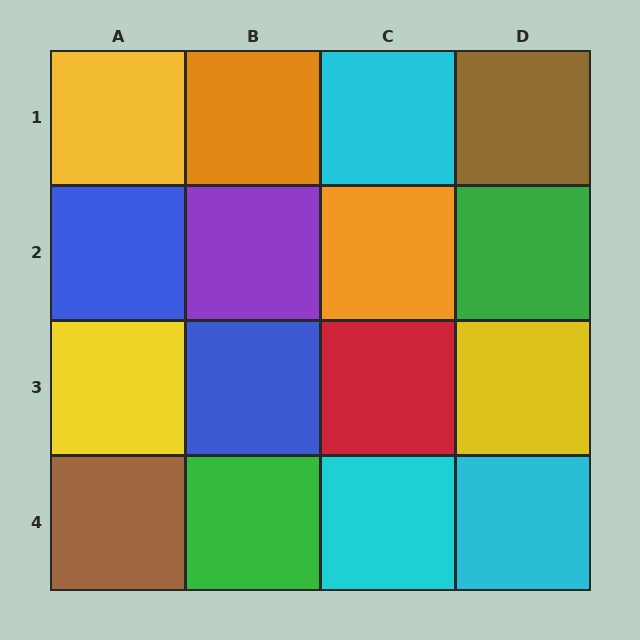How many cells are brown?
2 cells are brown.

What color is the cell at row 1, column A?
Yellow.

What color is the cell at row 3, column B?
Blue.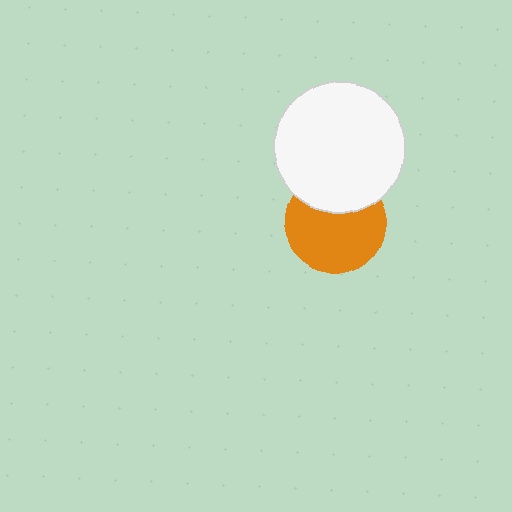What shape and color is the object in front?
The object in front is a white circle.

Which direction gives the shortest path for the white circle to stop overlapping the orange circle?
Moving up gives the shortest separation.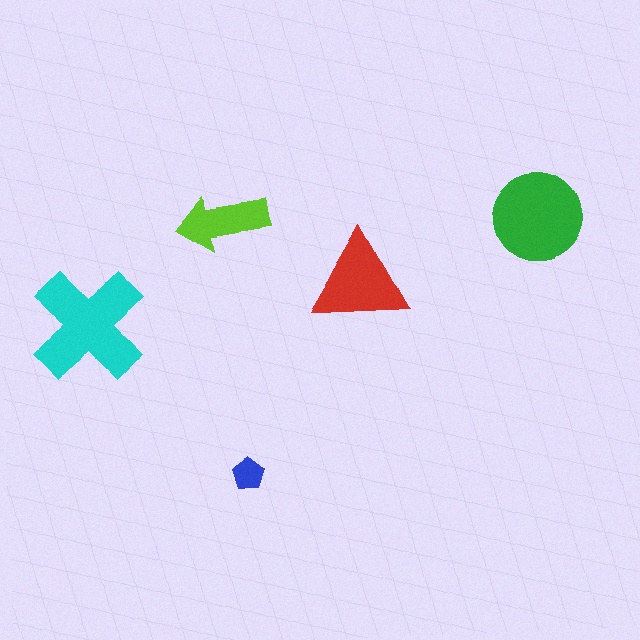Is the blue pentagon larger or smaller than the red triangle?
Smaller.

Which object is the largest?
The cyan cross.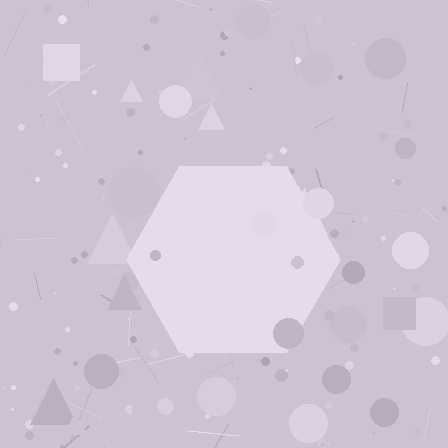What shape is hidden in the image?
A hexagon is hidden in the image.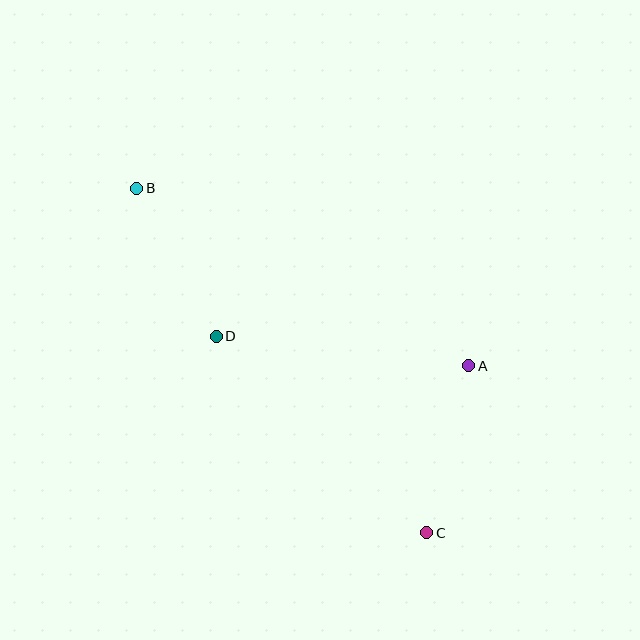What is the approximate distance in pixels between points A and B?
The distance between A and B is approximately 376 pixels.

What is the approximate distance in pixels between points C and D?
The distance between C and D is approximately 288 pixels.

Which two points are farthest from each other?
Points B and C are farthest from each other.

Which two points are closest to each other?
Points B and D are closest to each other.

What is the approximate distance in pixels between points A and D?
The distance between A and D is approximately 254 pixels.